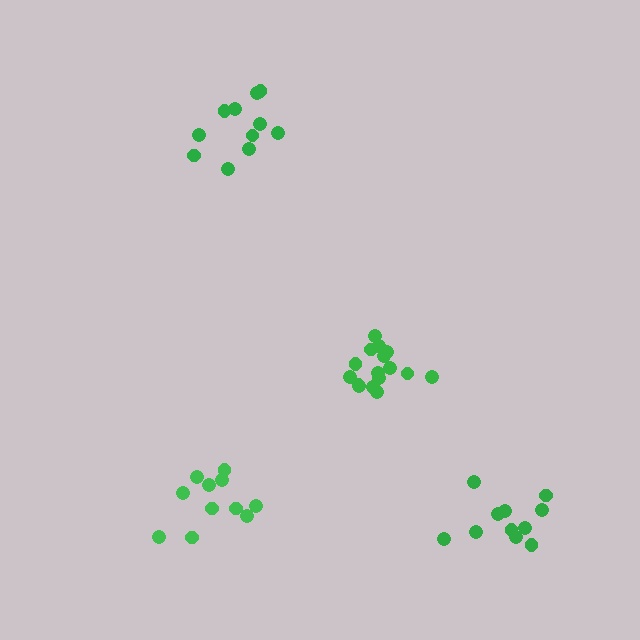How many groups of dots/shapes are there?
There are 4 groups.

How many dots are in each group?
Group 1: 11 dots, Group 2: 11 dots, Group 3: 16 dots, Group 4: 11 dots (49 total).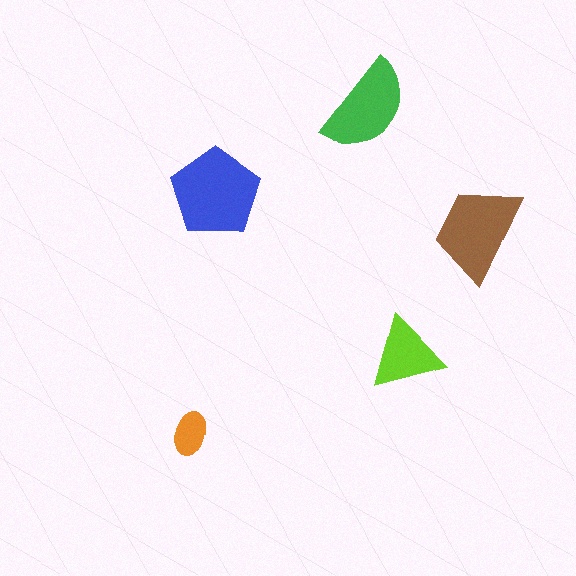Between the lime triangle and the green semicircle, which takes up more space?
The green semicircle.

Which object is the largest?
The blue pentagon.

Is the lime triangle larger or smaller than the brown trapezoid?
Smaller.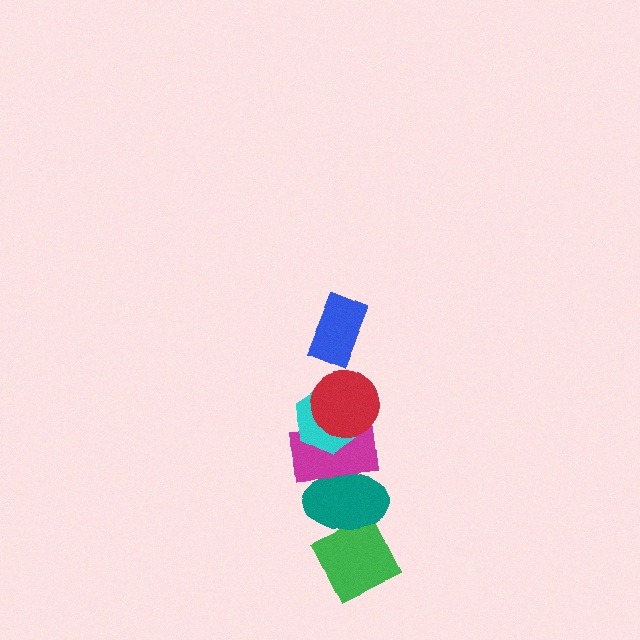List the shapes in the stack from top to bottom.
From top to bottom: the blue rectangle, the red circle, the cyan hexagon, the magenta rectangle, the teal ellipse, the green diamond.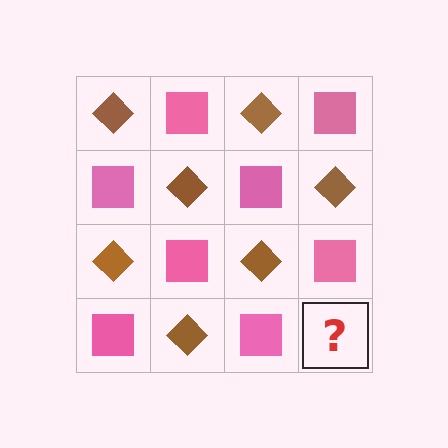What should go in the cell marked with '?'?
The missing cell should contain a brown diamond.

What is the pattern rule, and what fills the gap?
The rule is that it alternates brown diamond and pink square in a checkerboard pattern. The gap should be filled with a brown diamond.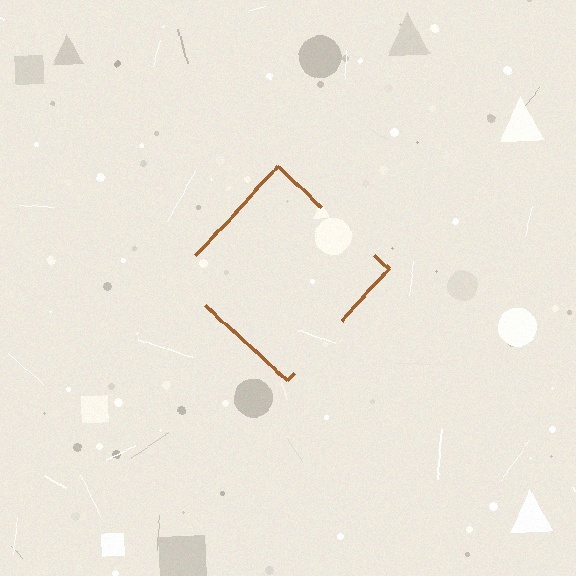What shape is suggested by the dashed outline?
The dashed outline suggests a diamond.